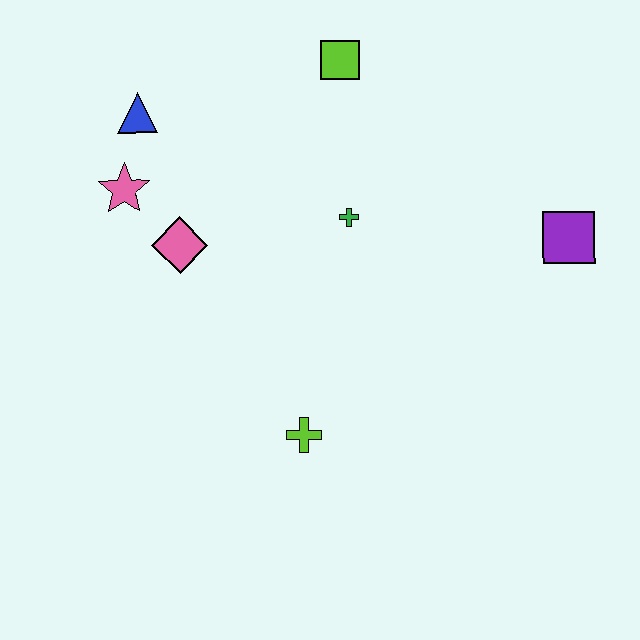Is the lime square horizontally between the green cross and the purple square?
No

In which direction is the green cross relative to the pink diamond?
The green cross is to the right of the pink diamond.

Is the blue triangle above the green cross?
Yes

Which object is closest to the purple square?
The green cross is closest to the purple square.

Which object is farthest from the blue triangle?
The purple square is farthest from the blue triangle.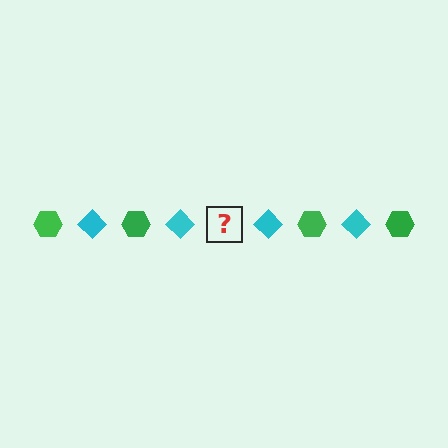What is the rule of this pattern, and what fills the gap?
The rule is that the pattern alternates between green hexagon and cyan diamond. The gap should be filled with a green hexagon.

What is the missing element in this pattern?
The missing element is a green hexagon.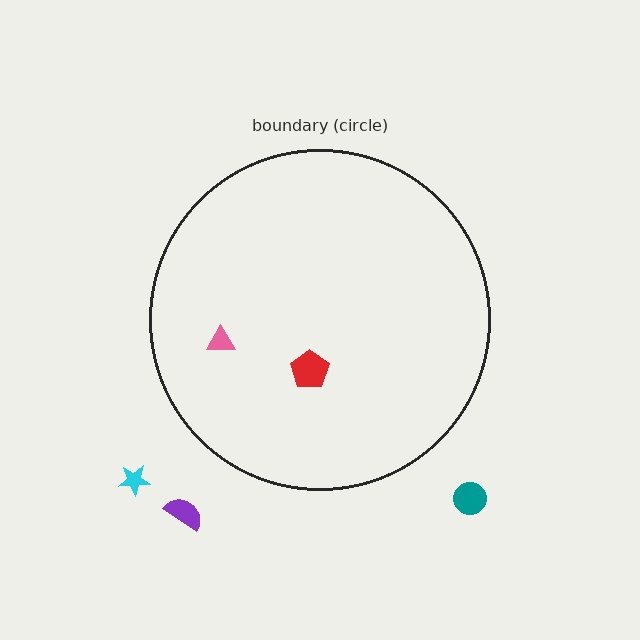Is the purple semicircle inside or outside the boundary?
Outside.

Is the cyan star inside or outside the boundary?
Outside.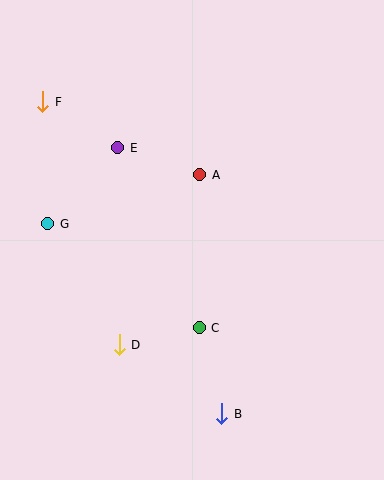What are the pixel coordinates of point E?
Point E is at (118, 148).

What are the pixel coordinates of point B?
Point B is at (222, 414).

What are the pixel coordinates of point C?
Point C is at (199, 328).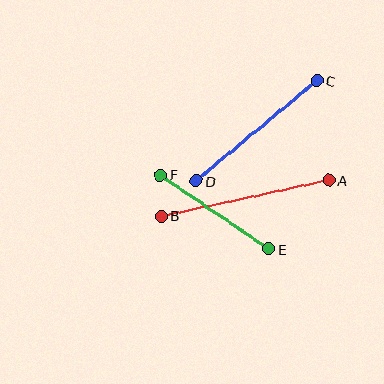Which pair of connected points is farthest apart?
Points A and B are farthest apart.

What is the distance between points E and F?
The distance is approximately 131 pixels.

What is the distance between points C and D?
The distance is approximately 157 pixels.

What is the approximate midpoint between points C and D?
The midpoint is at approximately (256, 131) pixels.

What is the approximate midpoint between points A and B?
The midpoint is at approximately (245, 198) pixels.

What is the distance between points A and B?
The distance is approximately 171 pixels.